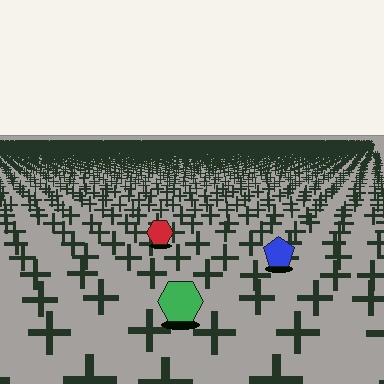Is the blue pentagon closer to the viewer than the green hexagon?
No. The green hexagon is closer — you can tell from the texture gradient: the ground texture is coarser near it.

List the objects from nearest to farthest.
From nearest to farthest: the green hexagon, the blue pentagon, the red hexagon.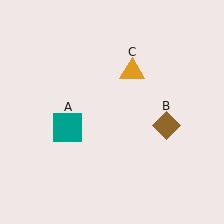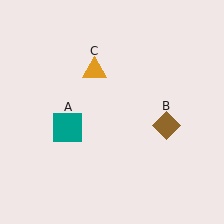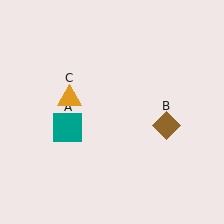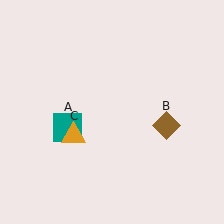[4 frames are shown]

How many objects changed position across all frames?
1 object changed position: orange triangle (object C).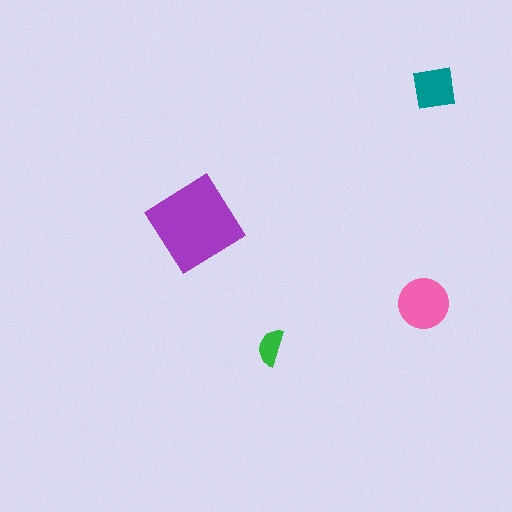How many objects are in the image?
There are 4 objects in the image.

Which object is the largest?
The purple diamond.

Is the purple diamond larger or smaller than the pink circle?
Larger.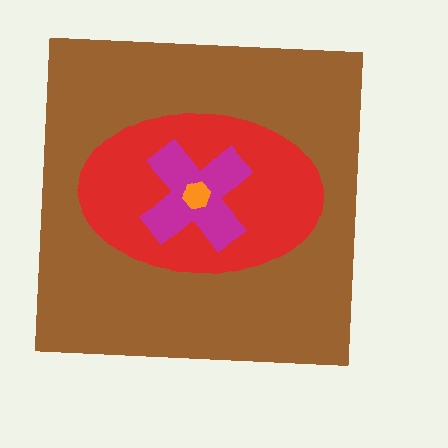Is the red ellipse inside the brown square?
Yes.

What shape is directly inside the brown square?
The red ellipse.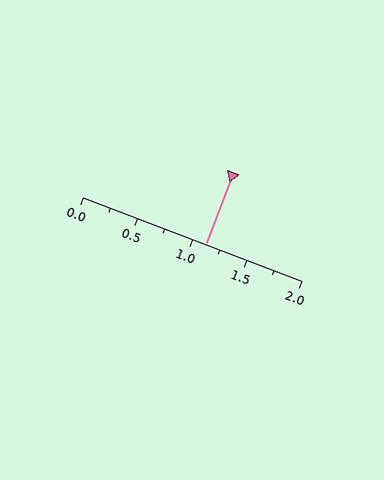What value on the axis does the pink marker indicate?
The marker indicates approximately 1.12.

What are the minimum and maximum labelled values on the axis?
The axis runs from 0.0 to 2.0.